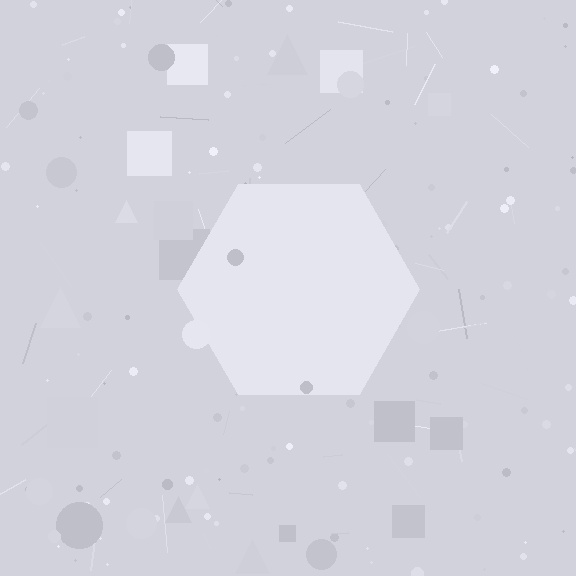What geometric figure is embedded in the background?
A hexagon is embedded in the background.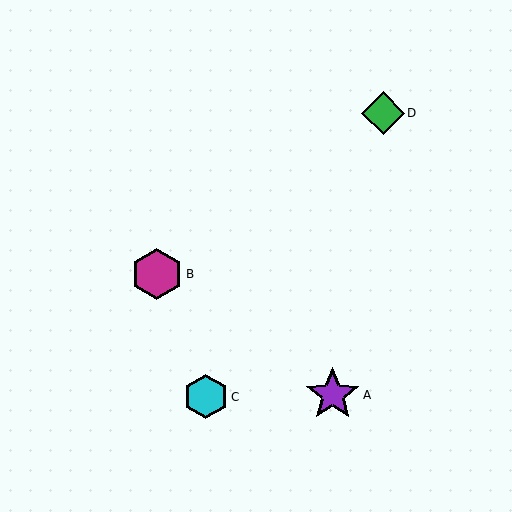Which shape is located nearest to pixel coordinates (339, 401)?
The purple star (labeled A) at (333, 395) is nearest to that location.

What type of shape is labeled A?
Shape A is a purple star.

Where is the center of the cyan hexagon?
The center of the cyan hexagon is at (206, 397).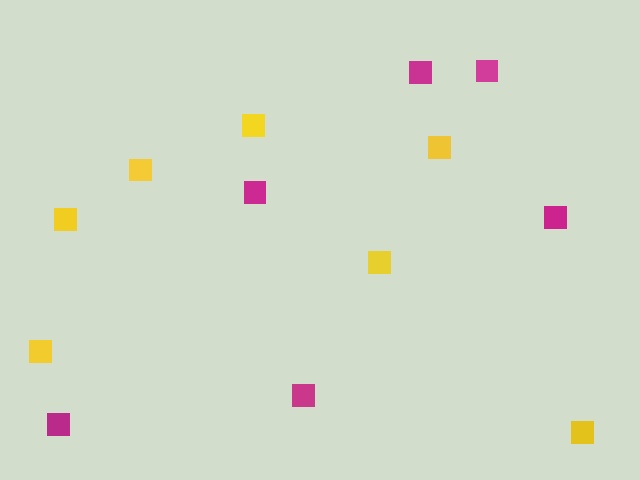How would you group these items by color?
There are 2 groups: one group of magenta squares (6) and one group of yellow squares (7).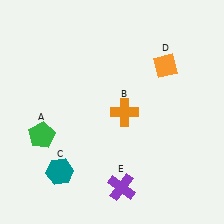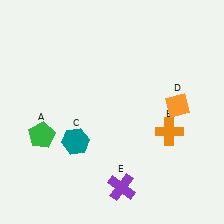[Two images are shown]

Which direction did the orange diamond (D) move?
The orange diamond (D) moved down.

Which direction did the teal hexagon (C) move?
The teal hexagon (C) moved up.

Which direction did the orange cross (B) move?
The orange cross (B) moved right.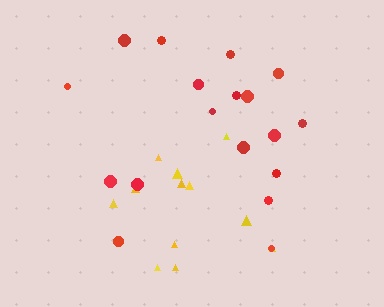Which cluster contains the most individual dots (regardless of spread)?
Red (18).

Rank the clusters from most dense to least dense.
yellow, red.